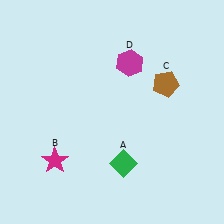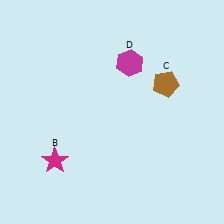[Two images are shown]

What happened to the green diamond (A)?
The green diamond (A) was removed in Image 2. It was in the bottom-right area of Image 1.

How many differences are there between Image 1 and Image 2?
There is 1 difference between the two images.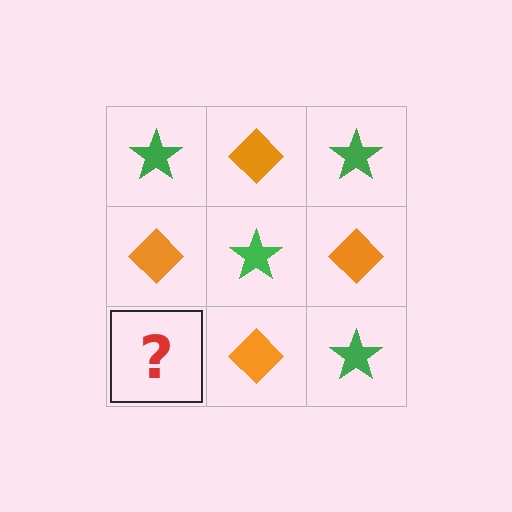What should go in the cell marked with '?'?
The missing cell should contain a green star.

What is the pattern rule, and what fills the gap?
The rule is that it alternates green star and orange diamond in a checkerboard pattern. The gap should be filled with a green star.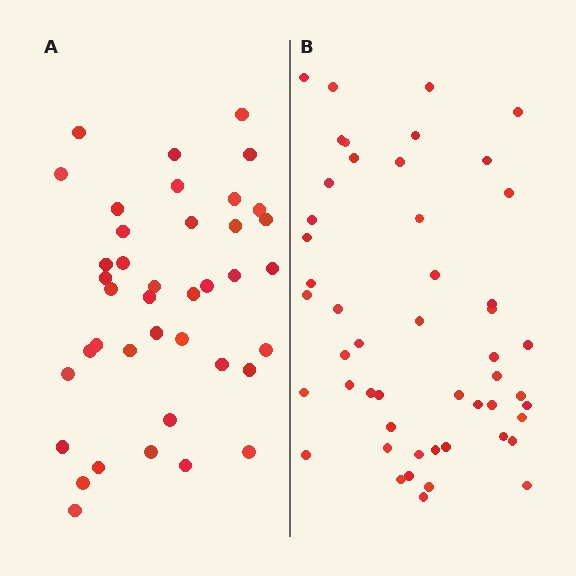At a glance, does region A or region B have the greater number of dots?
Region B (the right region) has more dots.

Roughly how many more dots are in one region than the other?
Region B has roughly 10 or so more dots than region A.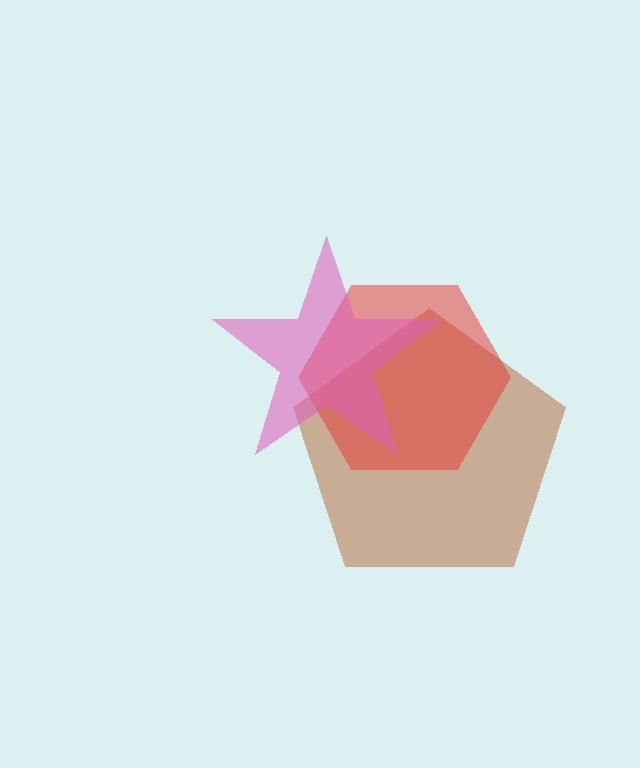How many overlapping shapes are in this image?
There are 3 overlapping shapes in the image.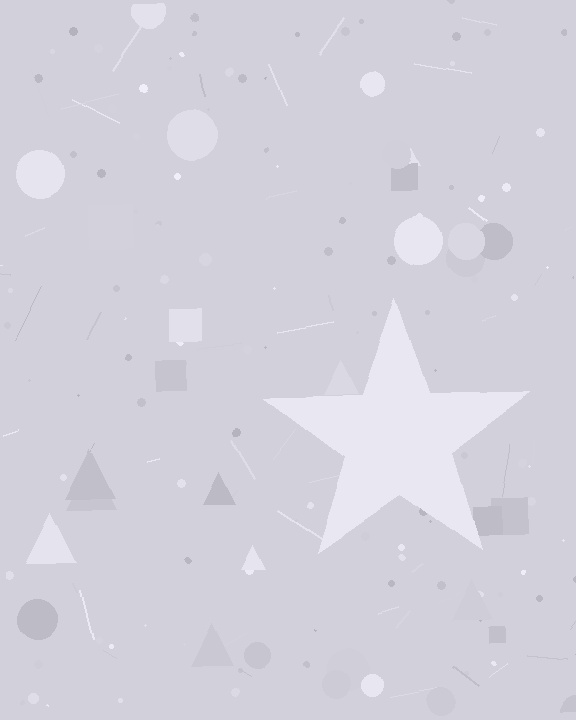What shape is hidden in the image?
A star is hidden in the image.